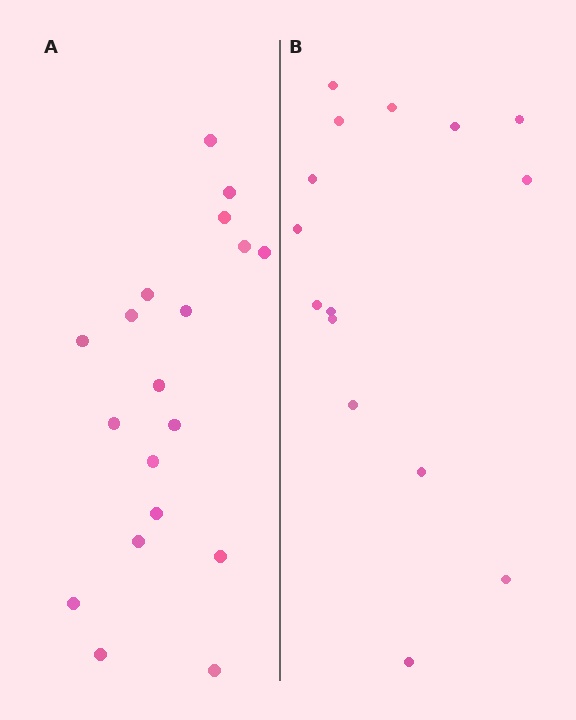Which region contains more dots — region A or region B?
Region A (the left region) has more dots.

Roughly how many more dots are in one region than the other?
Region A has about 4 more dots than region B.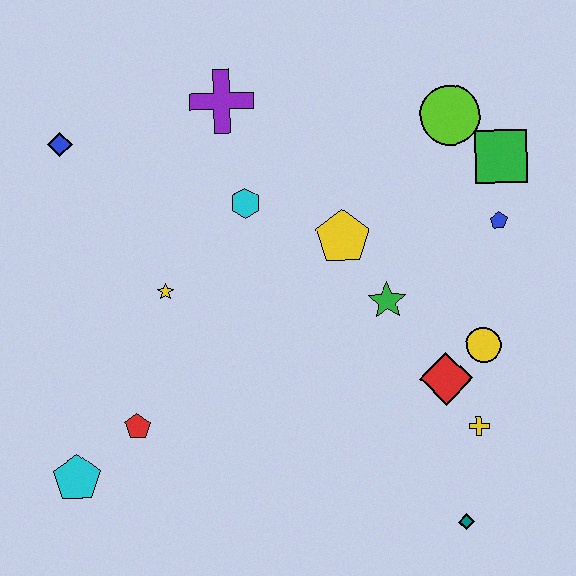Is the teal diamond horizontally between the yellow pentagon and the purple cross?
No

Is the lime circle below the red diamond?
No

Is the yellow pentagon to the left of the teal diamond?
Yes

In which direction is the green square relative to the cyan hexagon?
The green square is to the right of the cyan hexagon.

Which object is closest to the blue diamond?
The purple cross is closest to the blue diamond.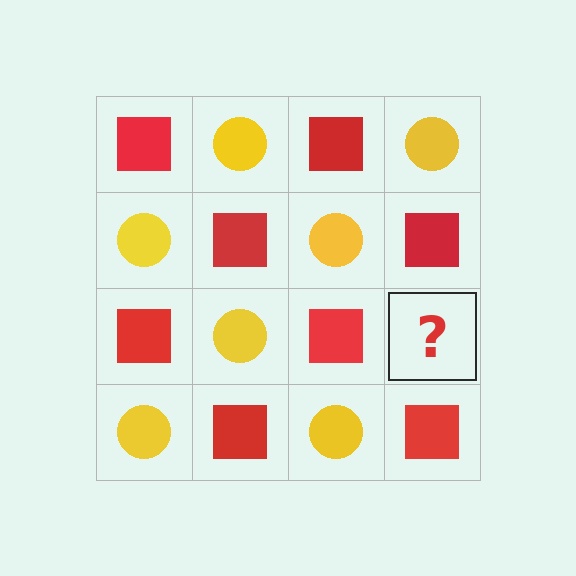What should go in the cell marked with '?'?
The missing cell should contain a yellow circle.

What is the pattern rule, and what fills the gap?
The rule is that it alternates red square and yellow circle in a checkerboard pattern. The gap should be filled with a yellow circle.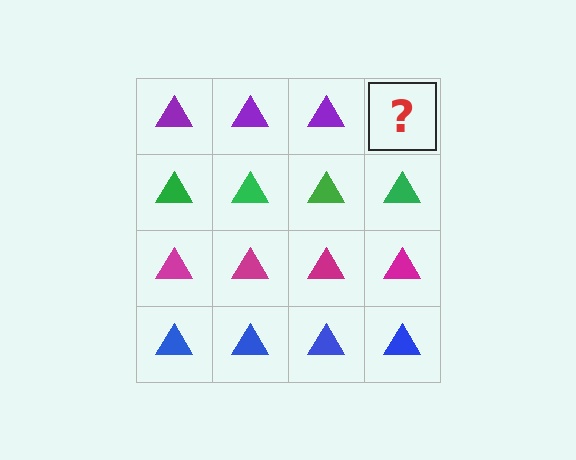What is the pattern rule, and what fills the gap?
The rule is that each row has a consistent color. The gap should be filled with a purple triangle.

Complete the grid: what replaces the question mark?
The question mark should be replaced with a purple triangle.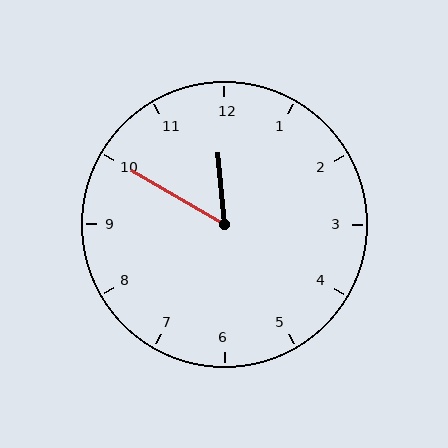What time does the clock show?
11:50.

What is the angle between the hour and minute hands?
Approximately 55 degrees.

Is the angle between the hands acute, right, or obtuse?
It is acute.